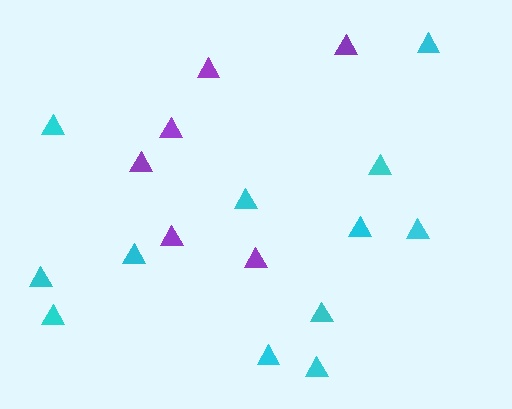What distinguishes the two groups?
There are 2 groups: one group of cyan triangles (12) and one group of purple triangles (6).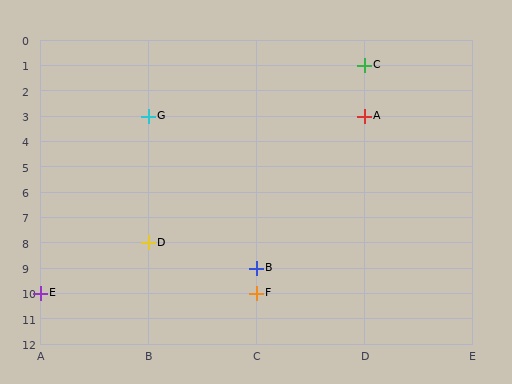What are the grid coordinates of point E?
Point E is at grid coordinates (A, 10).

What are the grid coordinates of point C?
Point C is at grid coordinates (D, 1).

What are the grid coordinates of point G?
Point G is at grid coordinates (B, 3).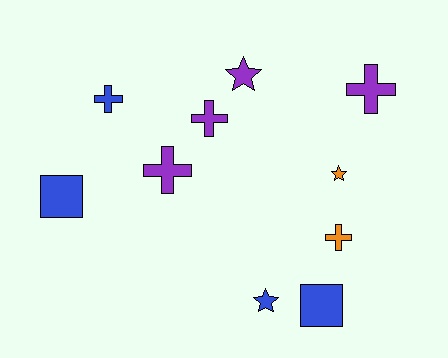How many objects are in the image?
There are 10 objects.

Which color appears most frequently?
Purple, with 4 objects.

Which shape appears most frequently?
Cross, with 5 objects.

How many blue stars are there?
There is 1 blue star.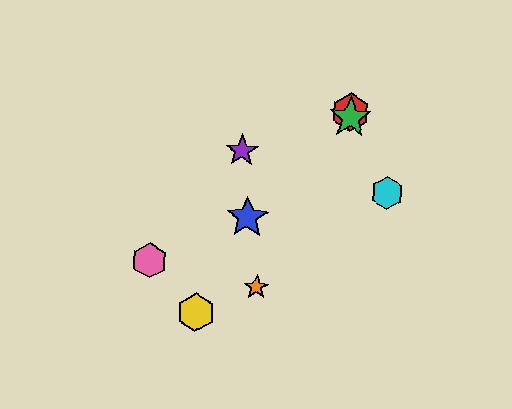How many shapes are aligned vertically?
2 shapes (the red hexagon, the green star) are aligned vertically.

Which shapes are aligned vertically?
The red hexagon, the green star are aligned vertically.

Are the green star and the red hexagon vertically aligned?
Yes, both are at x≈350.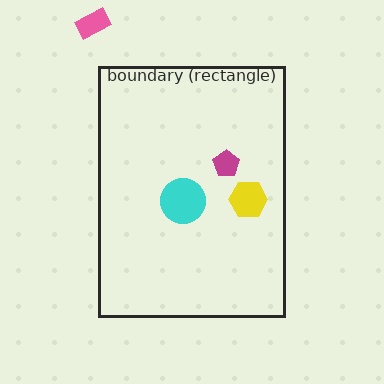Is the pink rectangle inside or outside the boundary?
Outside.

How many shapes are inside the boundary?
3 inside, 1 outside.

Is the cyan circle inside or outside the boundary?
Inside.